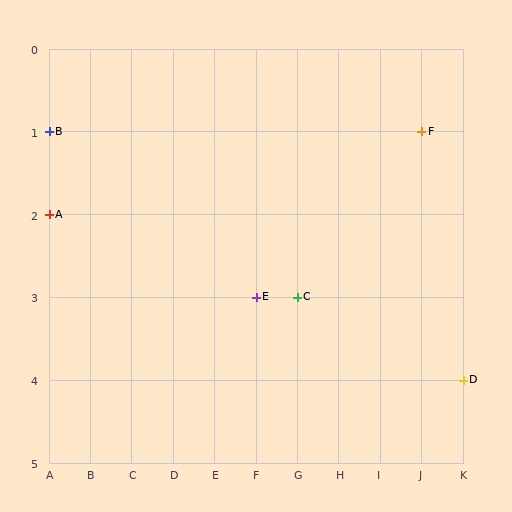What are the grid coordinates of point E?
Point E is at grid coordinates (F, 3).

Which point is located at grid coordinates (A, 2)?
Point A is at (A, 2).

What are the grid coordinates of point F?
Point F is at grid coordinates (J, 1).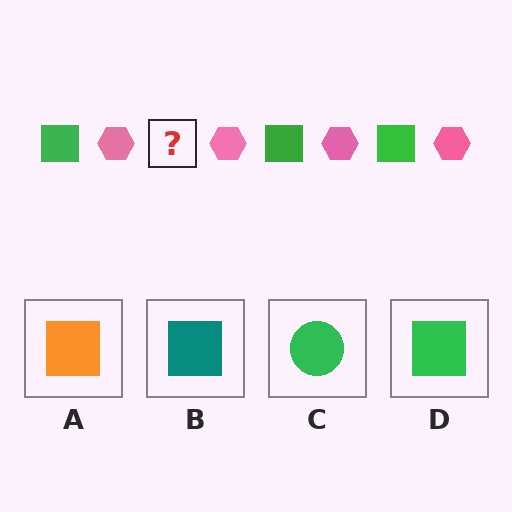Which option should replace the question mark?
Option D.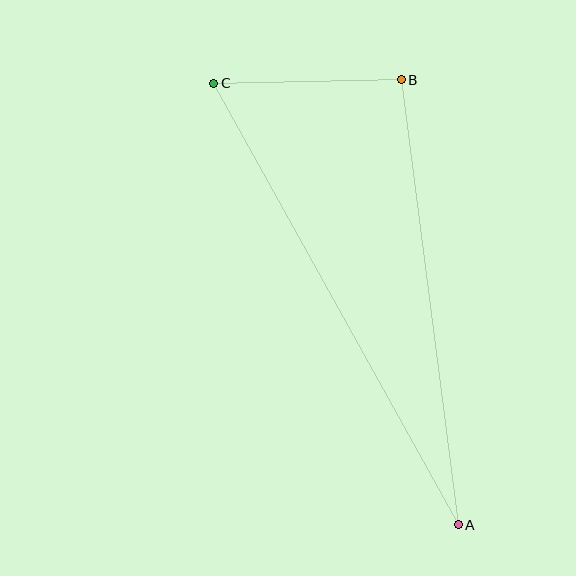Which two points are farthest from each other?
Points A and C are farthest from each other.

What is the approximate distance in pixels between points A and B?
The distance between A and B is approximately 448 pixels.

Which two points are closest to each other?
Points B and C are closest to each other.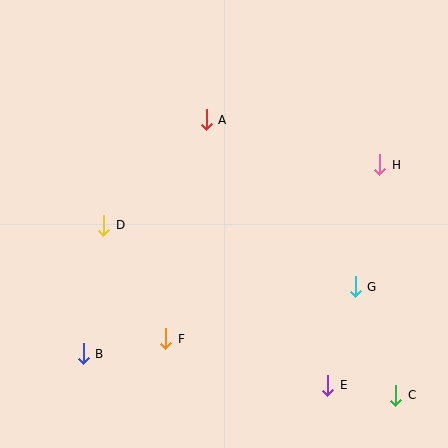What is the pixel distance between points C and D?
The distance between C and D is 338 pixels.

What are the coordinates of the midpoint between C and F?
The midpoint between C and F is at (280, 367).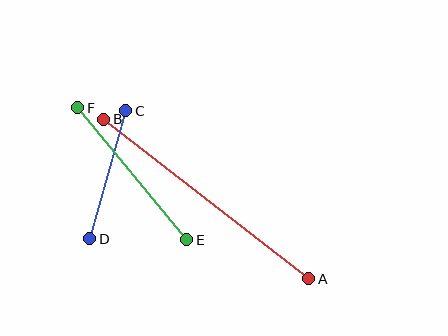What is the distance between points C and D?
The distance is approximately 133 pixels.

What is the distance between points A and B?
The distance is approximately 260 pixels.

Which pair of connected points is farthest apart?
Points A and B are farthest apart.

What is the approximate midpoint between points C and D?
The midpoint is at approximately (108, 175) pixels.